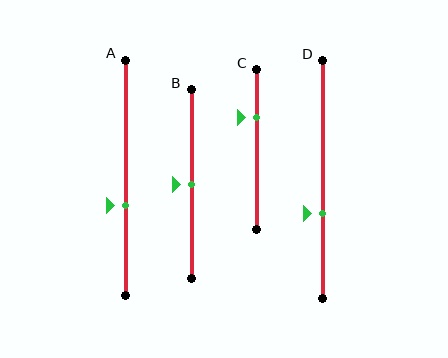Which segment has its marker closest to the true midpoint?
Segment B has its marker closest to the true midpoint.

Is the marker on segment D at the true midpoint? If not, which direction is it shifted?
No, the marker on segment D is shifted downward by about 14% of the segment length.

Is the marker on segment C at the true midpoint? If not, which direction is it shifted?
No, the marker on segment C is shifted upward by about 20% of the segment length.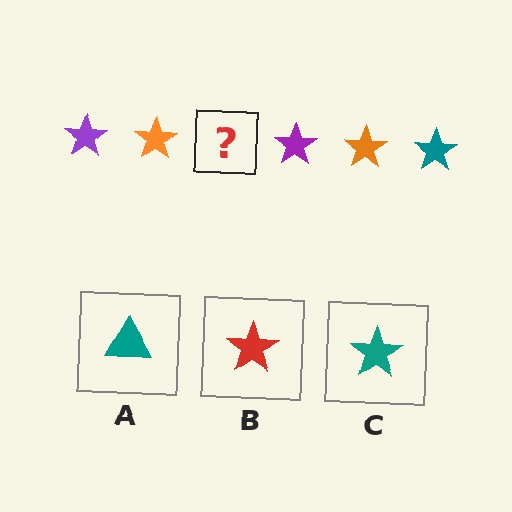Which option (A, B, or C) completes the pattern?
C.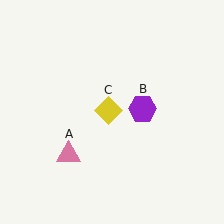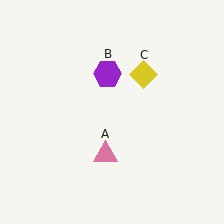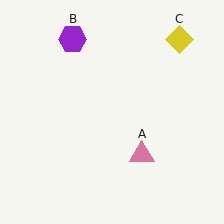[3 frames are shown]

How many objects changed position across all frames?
3 objects changed position: pink triangle (object A), purple hexagon (object B), yellow diamond (object C).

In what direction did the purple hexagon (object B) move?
The purple hexagon (object B) moved up and to the left.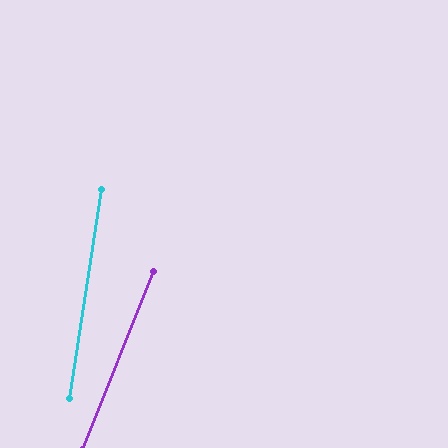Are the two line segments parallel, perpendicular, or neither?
Neither parallel nor perpendicular — they differ by about 13°.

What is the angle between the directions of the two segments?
Approximately 13 degrees.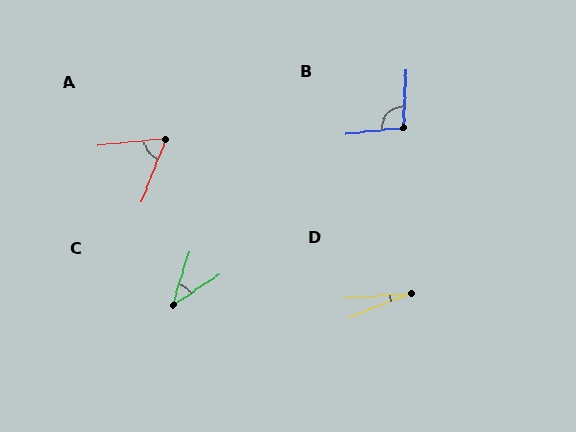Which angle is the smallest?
D, at approximately 17 degrees.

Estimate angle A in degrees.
Approximately 63 degrees.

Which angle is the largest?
B, at approximately 99 degrees.